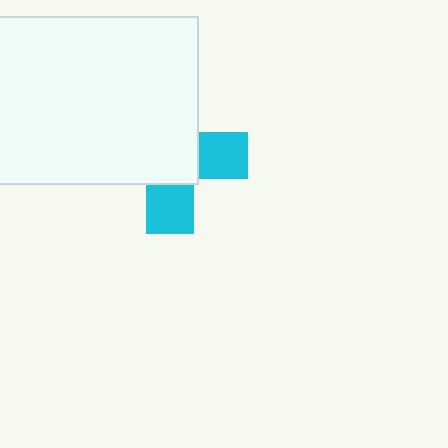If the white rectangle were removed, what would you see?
You would see the complete cyan cross.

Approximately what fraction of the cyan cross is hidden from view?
Roughly 64% of the cyan cross is hidden behind the white rectangle.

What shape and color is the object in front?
The object in front is a white rectangle.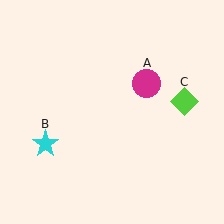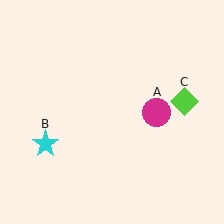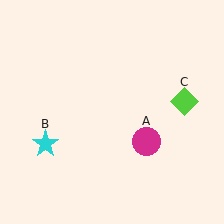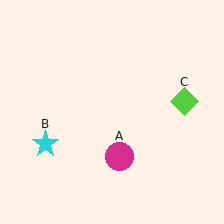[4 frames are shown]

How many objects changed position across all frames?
1 object changed position: magenta circle (object A).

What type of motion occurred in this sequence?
The magenta circle (object A) rotated clockwise around the center of the scene.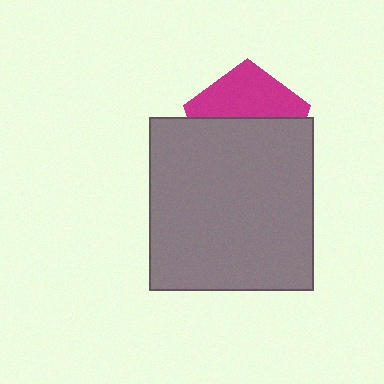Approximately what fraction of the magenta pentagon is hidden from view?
Roughly 58% of the magenta pentagon is hidden behind the gray rectangle.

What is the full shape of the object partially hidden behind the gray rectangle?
The partially hidden object is a magenta pentagon.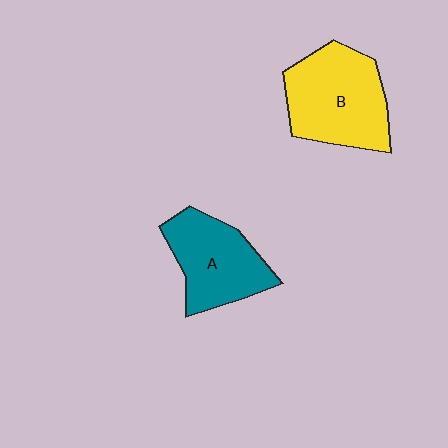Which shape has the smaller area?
Shape A (teal).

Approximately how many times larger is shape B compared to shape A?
Approximately 1.2 times.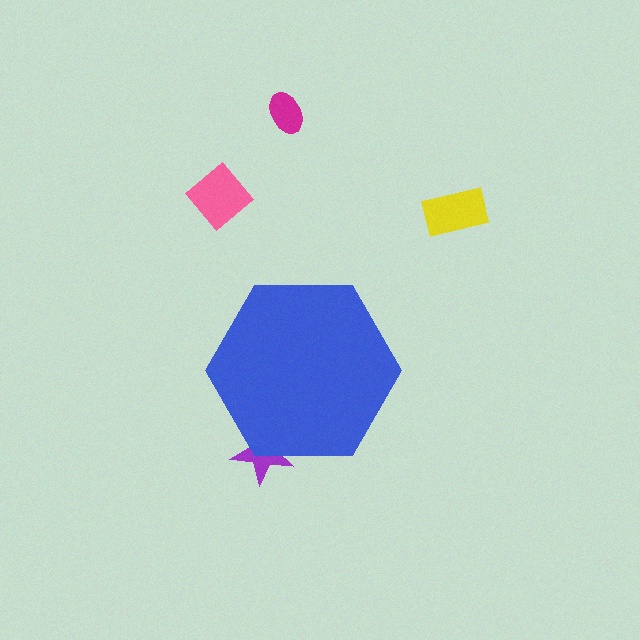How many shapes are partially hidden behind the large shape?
1 shape is partially hidden.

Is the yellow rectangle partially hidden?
No, the yellow rectangle is fully visible.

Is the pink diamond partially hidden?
No, the pink diamond is fully visible.